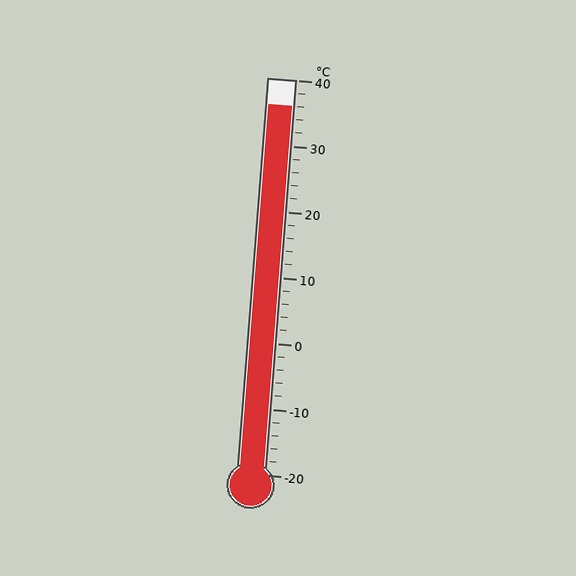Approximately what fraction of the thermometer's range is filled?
The thermometer is filled to approximately 95% of its range.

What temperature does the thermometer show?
The thermometer shows approximately 36°C.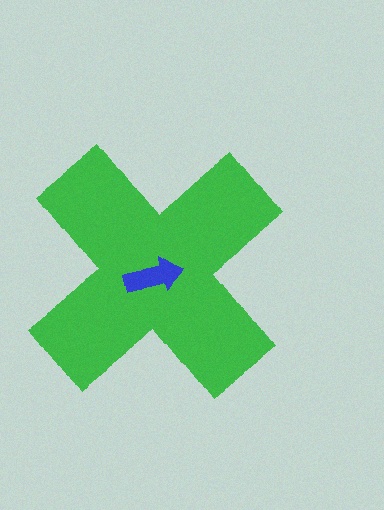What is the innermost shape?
The blue arrow.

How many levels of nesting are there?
2.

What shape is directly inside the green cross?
The blue arrow.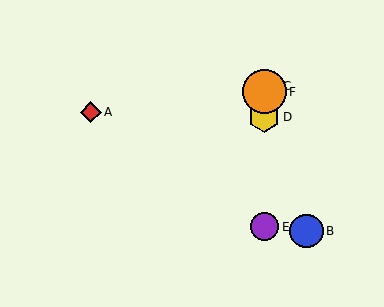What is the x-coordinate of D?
Object D is at x≈264.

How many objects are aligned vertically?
4 objects (C, D, E, F) are aligned vertically.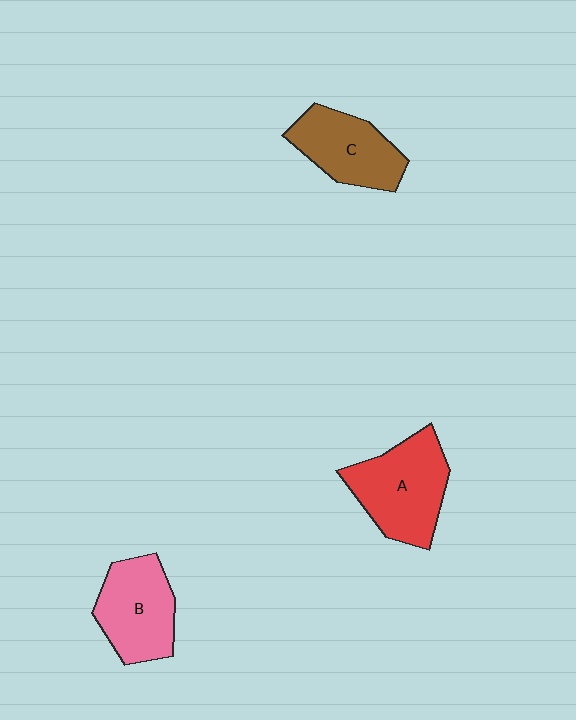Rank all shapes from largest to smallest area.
From largest to smallest: A (red), B (pink), C (brown).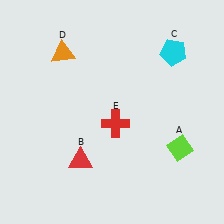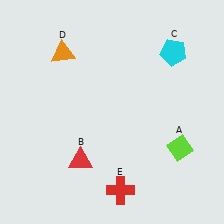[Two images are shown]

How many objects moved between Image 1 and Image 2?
1 object moved between the two images.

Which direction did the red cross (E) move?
The red cross (E) moved down.